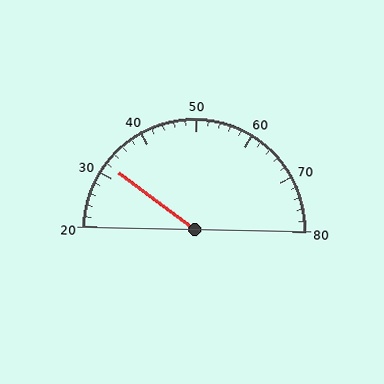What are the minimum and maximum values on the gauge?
The gauge ranges from 20 to 80.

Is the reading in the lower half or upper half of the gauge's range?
The reading is in the lower half of the range (20 to 80).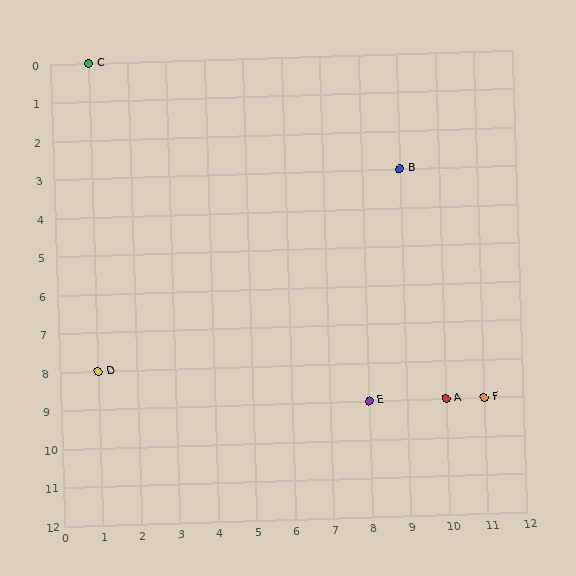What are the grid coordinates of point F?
Point F is at grid coordinates (11, 9).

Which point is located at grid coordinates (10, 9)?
Point A is at (10, 9).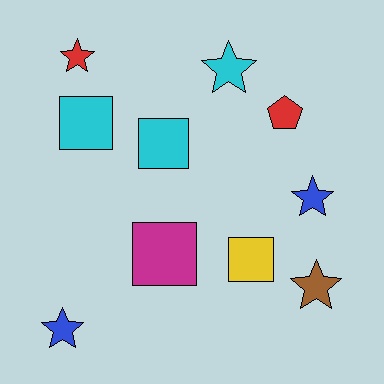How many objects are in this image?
There are 10 objects.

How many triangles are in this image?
There are no triangles.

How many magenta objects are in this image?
There is 1 magenta object.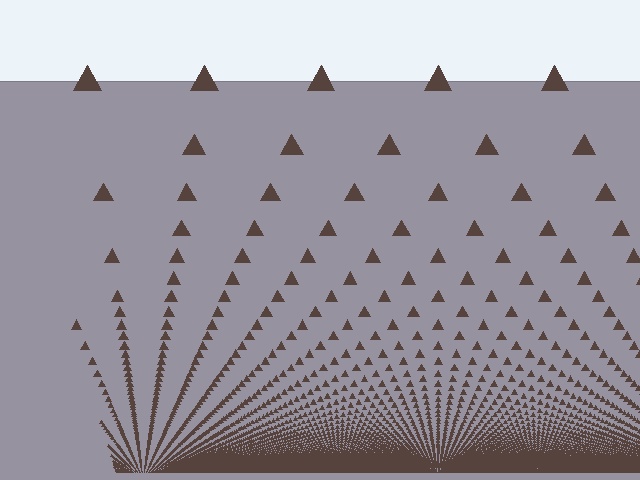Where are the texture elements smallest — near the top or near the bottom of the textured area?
Near the bottom.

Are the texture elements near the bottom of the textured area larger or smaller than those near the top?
Smaller. The gradient is inverted — elements near the bottom are smaller and denser.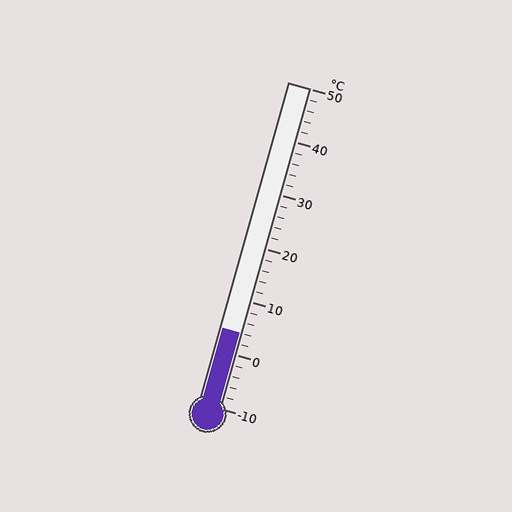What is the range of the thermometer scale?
The thermometer scale ranges from -10°C to 50°C.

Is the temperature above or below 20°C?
The temperature is below 20°C.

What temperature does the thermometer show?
The thermometer shows approximately 4°C.